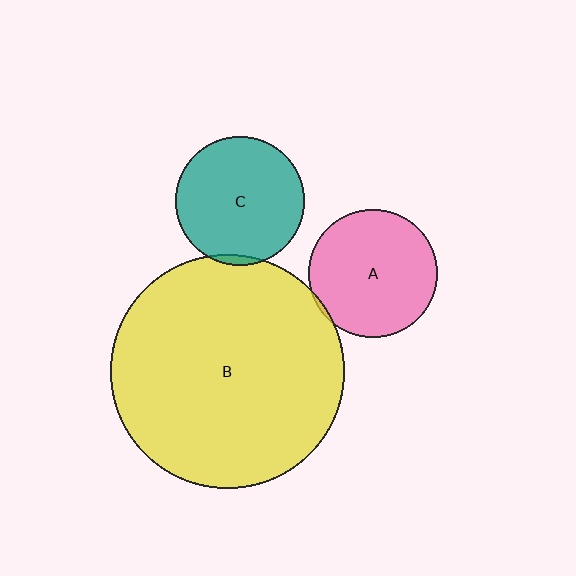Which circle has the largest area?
Circle B (yellow).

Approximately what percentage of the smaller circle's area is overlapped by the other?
Approximately 5%.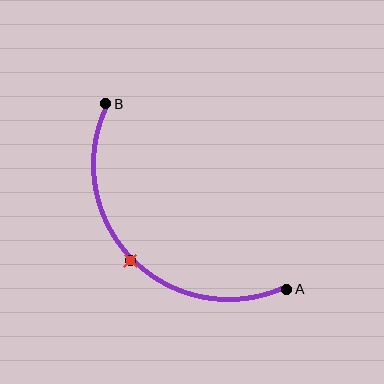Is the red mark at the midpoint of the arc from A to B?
Yes. The red mark lies on the arc at equal arc-length from both A and B — it is the arc midpoint.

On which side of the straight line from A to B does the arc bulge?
The arc bulges below and to the left of the straight line connecting A and B.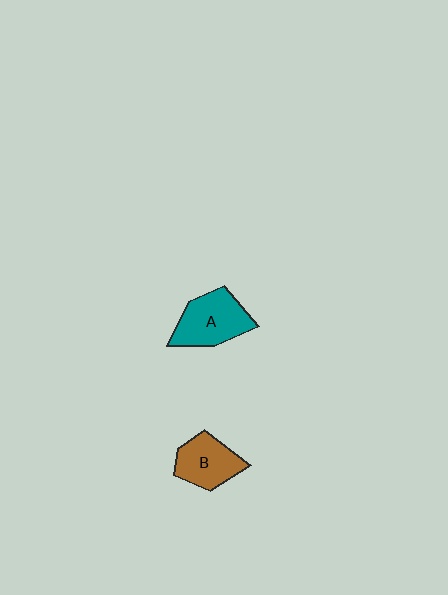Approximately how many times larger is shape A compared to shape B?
Approximately 1.2 times.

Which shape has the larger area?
Shape A (teal).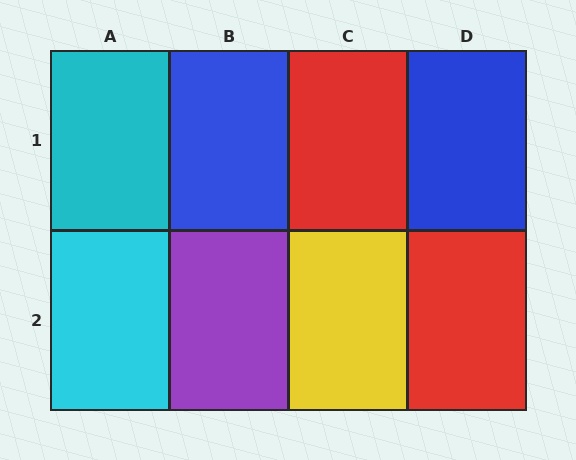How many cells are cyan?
2 cells are cyan.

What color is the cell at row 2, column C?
Yellow.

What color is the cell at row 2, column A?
Cyan.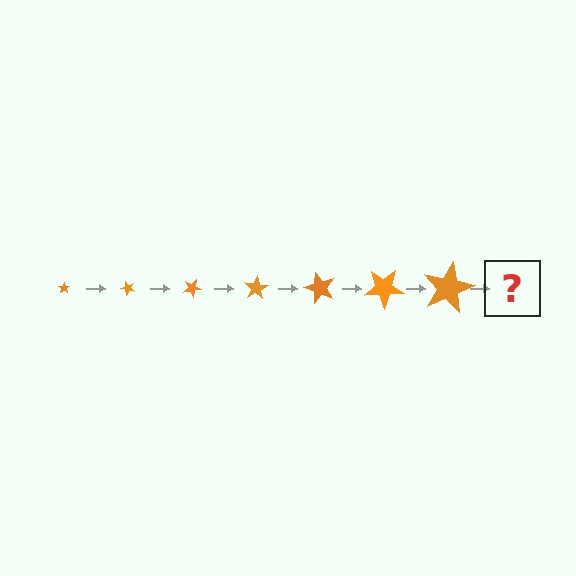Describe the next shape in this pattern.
It should be a star, larger than the previous one and rotated 350 degrees from the start.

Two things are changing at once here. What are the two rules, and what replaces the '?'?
The two rules are that the star grows larger each step and it rotates 50 degrees each step. The '?' should be a star, larger than the previous one and rotated 350 degrees from the start.